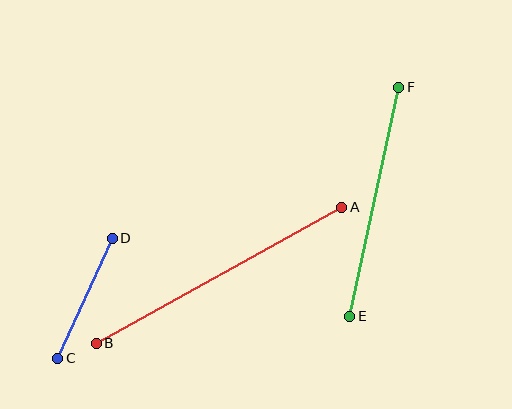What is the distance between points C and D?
The distance is approximately 132 pixels.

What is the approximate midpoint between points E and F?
The midpoint is at approximately (374, 202) pixels.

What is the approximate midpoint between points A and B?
The midpoint is at approximately (219, 275) pixels.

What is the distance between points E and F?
The distance is approximately 234 pixels.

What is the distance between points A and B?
The distance is approximately 281 pixels.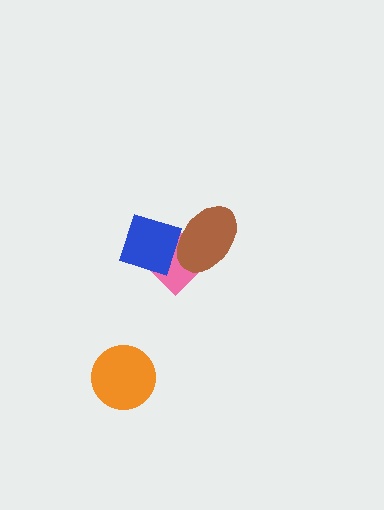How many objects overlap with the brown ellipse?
2 objects overlap with the brown ellipse.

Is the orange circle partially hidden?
No, no other shape covers it.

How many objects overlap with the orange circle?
0 objects overlap with the orange circle.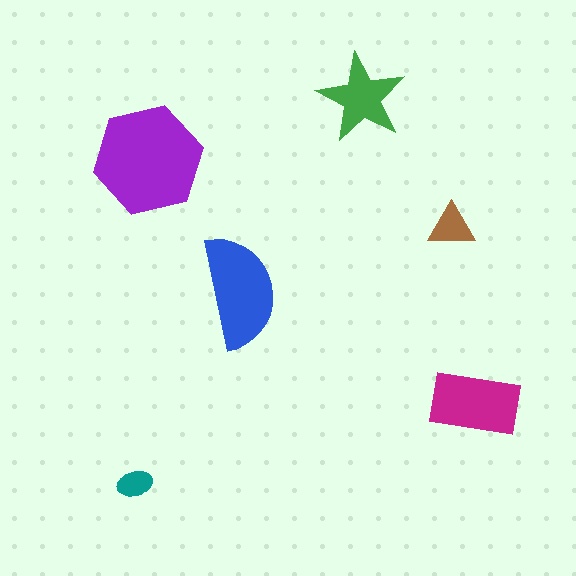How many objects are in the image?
There are 6 objects in the image.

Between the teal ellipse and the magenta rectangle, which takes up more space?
The magenta rectangle.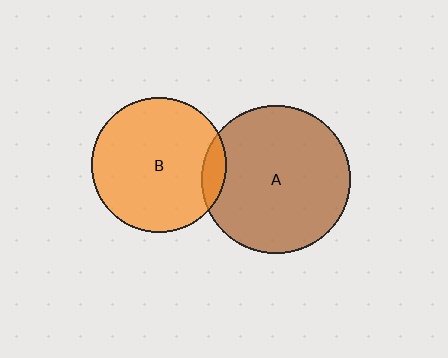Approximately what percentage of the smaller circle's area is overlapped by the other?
Approximately 10%.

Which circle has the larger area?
Circle A (brown).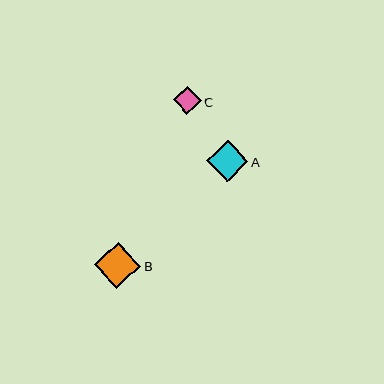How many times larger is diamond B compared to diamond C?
Diamond B is approximately 1.7 times the size of diamond C.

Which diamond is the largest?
Diamond B is the largest with a size of approximately 46 pixels.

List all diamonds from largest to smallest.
From largest to smallest: B, A, C.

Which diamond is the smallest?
Diamond C is the smallest with a size of approximately 28 pixels.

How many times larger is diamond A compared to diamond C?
Diamond A is approximately 1.5 times the size of diamond C.